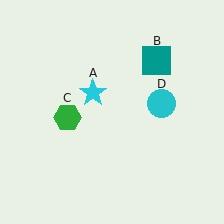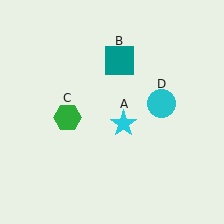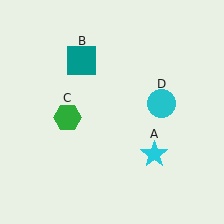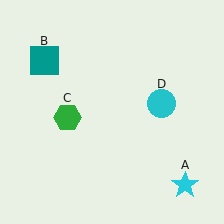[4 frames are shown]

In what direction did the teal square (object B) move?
The teal square (object B) moved left.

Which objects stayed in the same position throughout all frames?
Green hexagon (object C) and cyan circle (object D) remained stationary.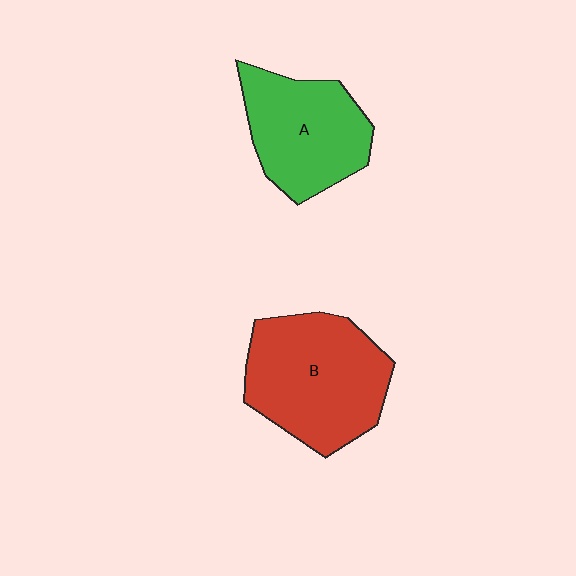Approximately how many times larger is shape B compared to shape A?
Approximately 1.3 times.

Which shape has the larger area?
Shape B (red).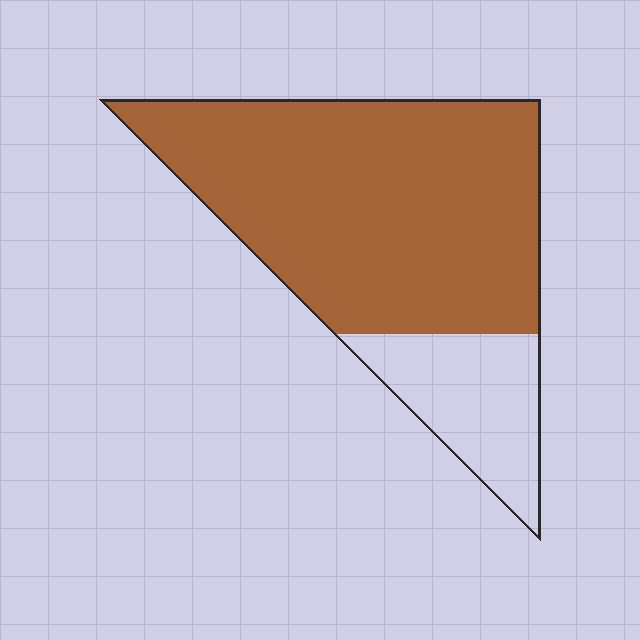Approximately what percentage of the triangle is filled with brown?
Approximately 80%.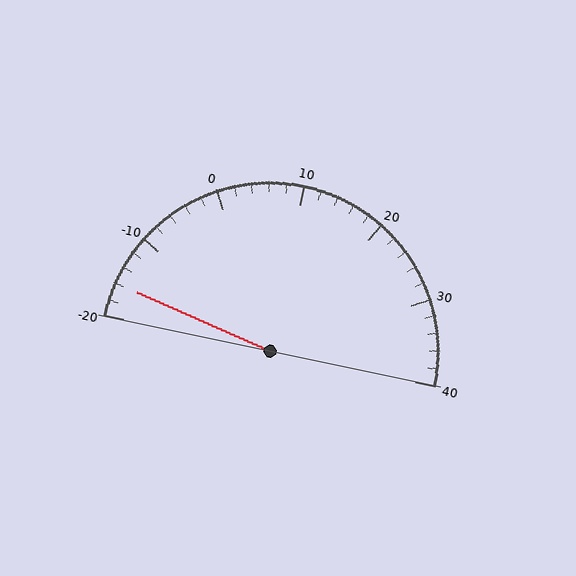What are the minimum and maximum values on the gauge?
The gauge ranges from -20 to 40.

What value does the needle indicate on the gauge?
The needle indicates approximately -16.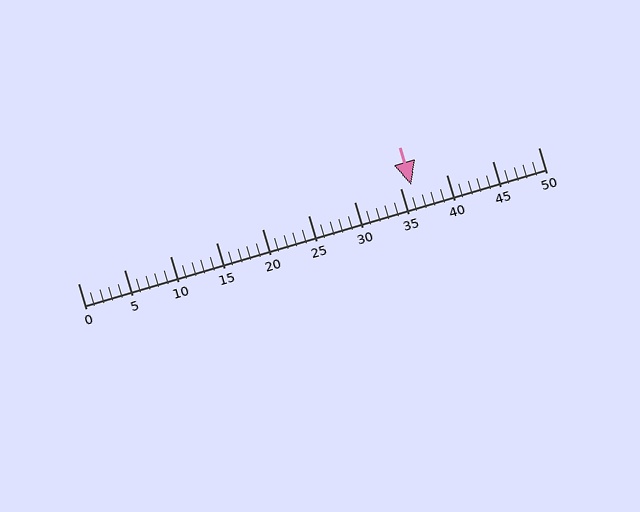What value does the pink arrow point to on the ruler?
The pink arrow points to approximately 36.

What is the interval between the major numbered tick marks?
The major tick marks are spaced 5 units apart.